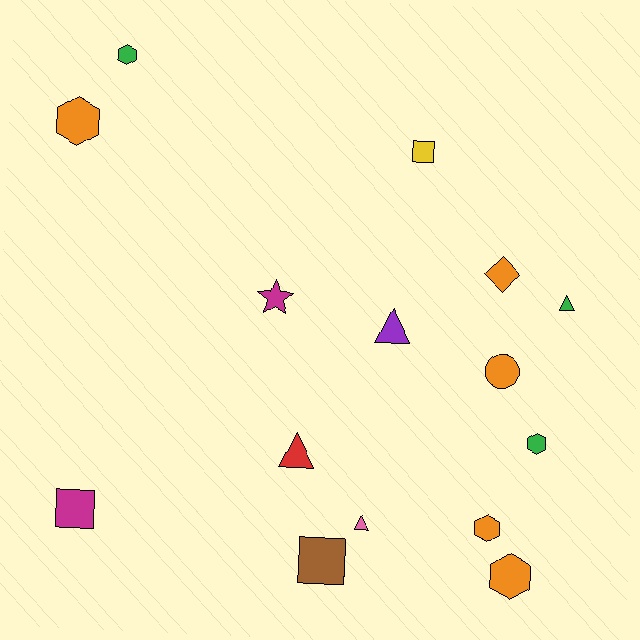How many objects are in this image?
There are 15 objects.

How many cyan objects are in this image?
There are no cyan objects.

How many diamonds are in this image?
There is 1 diamond.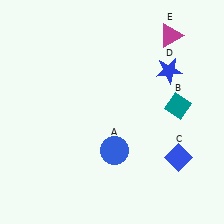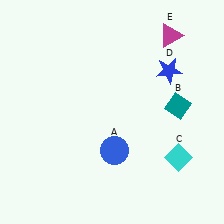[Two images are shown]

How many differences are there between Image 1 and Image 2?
There is 1 difference between the two images.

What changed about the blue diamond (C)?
In Image 1, C is blue. In Image 2, it changed to cyan.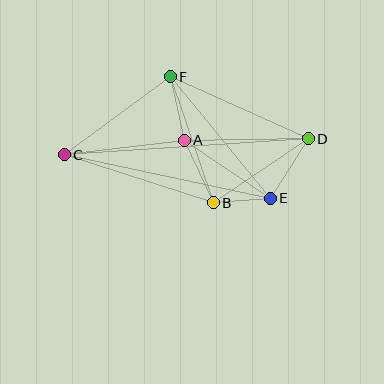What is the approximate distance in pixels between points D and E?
The distance between D and E is approximately 71 pixels.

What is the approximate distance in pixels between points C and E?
The distance between C and E is approximately 210 pixels.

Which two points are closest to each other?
Points B and E are closest to each other.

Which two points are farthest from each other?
Points C and D are farthest from each other.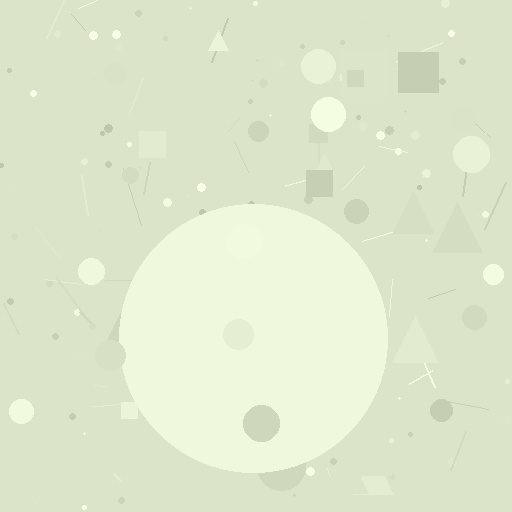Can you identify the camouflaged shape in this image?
The camouflaged shape is a circle.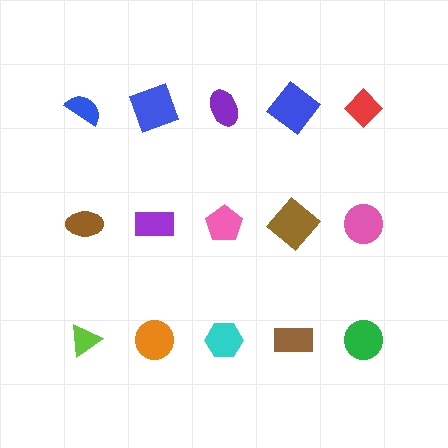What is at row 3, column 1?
A lime triangle.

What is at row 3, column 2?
An orange circle.